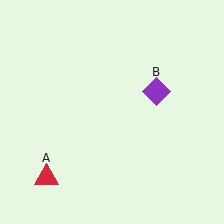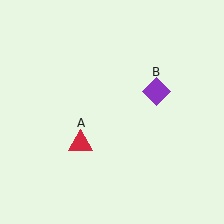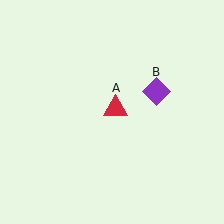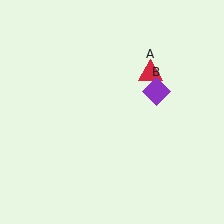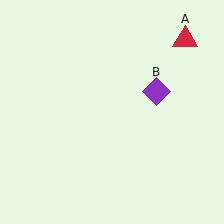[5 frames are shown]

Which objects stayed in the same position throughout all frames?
Purple diamond (object B) remained stationary.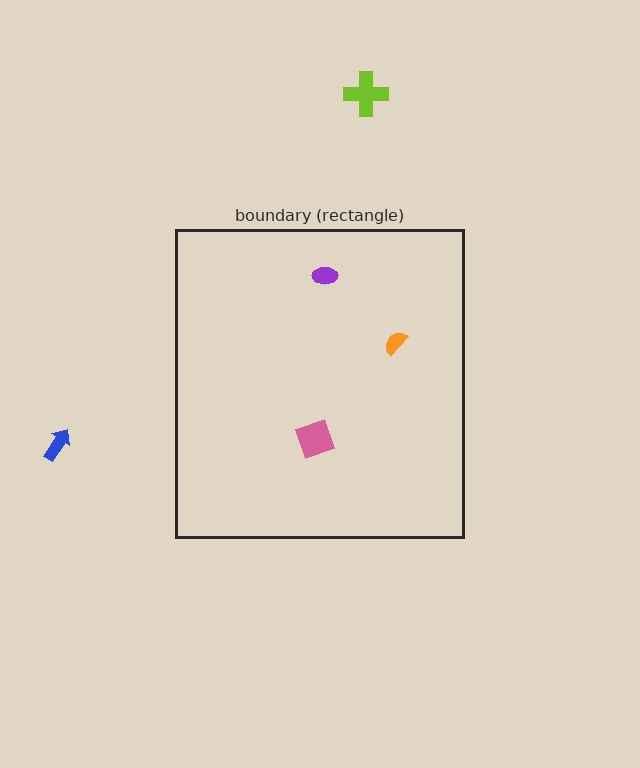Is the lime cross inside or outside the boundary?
Outside.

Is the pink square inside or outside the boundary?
Inside.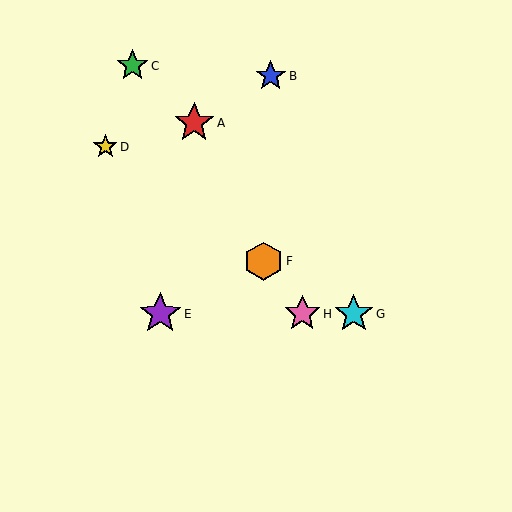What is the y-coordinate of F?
Object F is at y≈261.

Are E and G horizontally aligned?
Yes, both are at y≈314.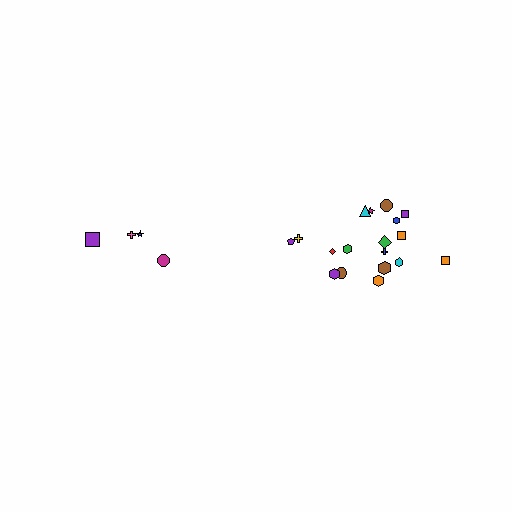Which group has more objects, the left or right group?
The right group.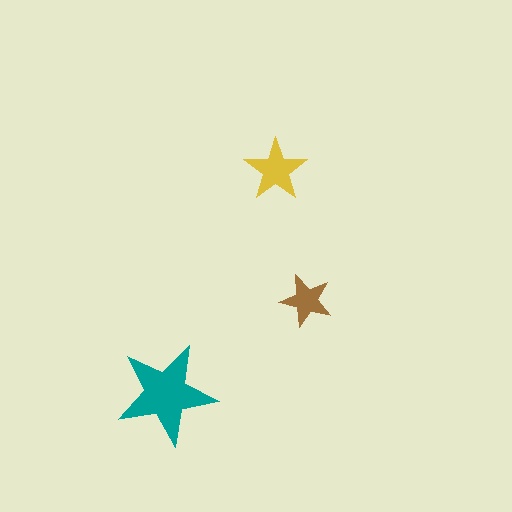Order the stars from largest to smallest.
the teal one, the yellow one, the brown one.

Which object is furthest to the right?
The brown star is rightmost.